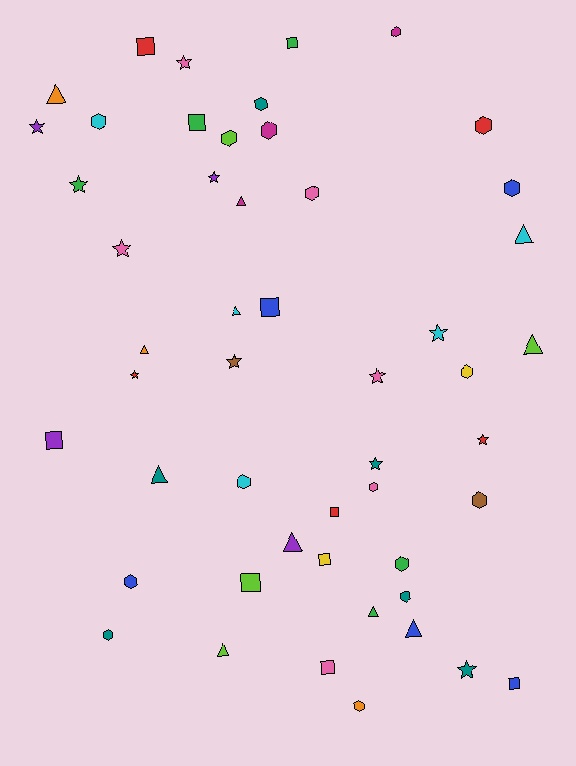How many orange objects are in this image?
There are 3 orange objects.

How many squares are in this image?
There are 10 squares.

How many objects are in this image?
There are 50 objects.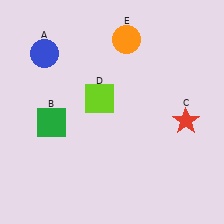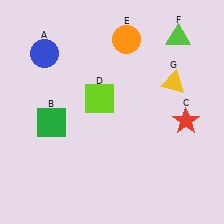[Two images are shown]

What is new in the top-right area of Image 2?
A yellow triangle (G) was added in the top-right area of Image 2.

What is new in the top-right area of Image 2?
A lime triangle (F) was added in the top-right area of Image 2.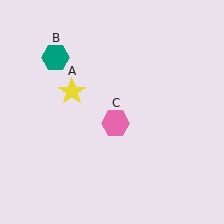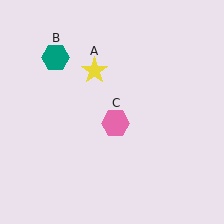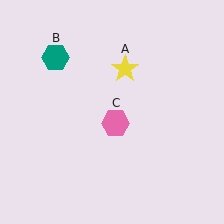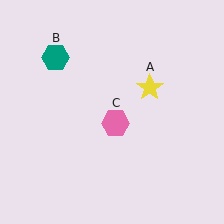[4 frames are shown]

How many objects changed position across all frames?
1 object changed position: yellow star (object A).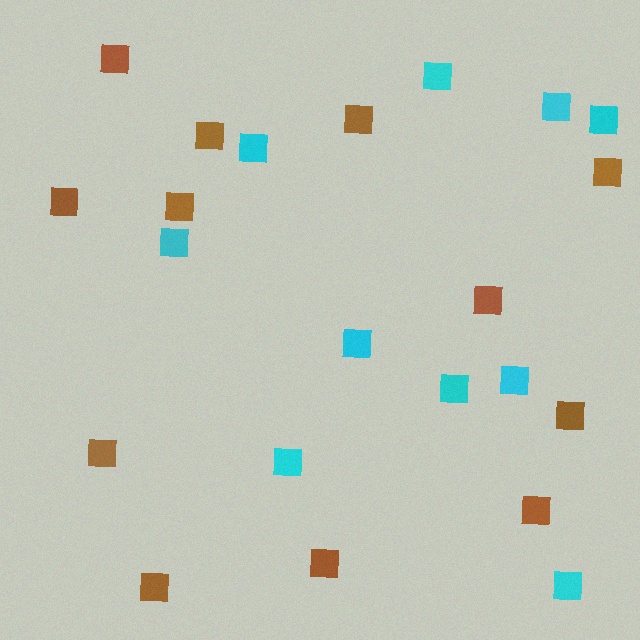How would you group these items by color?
There are 2 groups: one group of brown squares (12) and one group of cyan squares (10).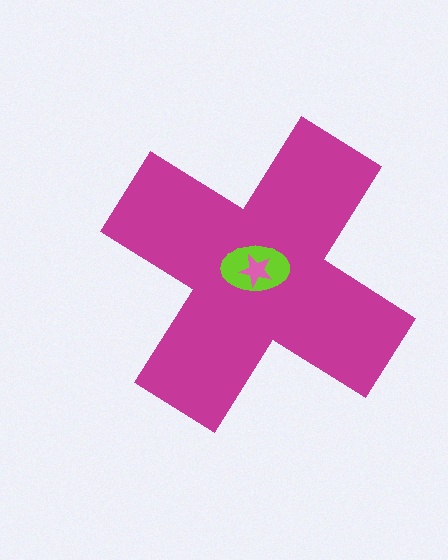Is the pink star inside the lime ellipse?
Yes.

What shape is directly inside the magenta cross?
The lime ellipse.